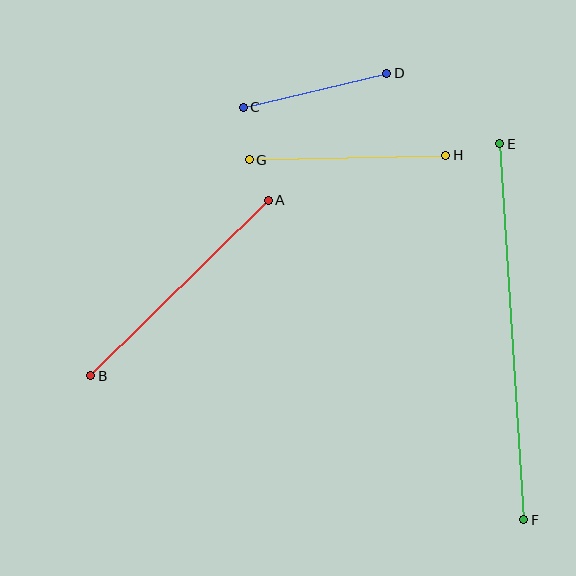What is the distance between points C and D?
The distance is approximately 148 pixels.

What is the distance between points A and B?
The distance is approximately 250 pixels.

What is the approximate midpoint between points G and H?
The midpoint is at approximately (347, 158) pixels.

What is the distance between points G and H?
The distance is approximately 197 pixels.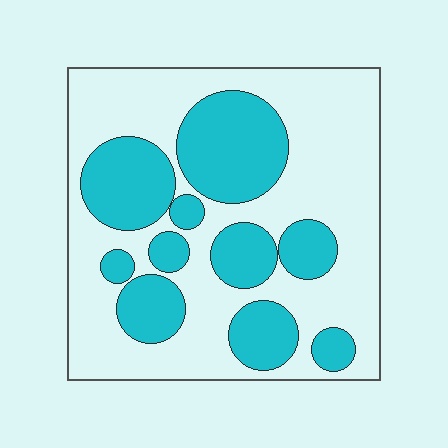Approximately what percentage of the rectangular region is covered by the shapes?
Approximately 35%.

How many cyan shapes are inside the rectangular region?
10.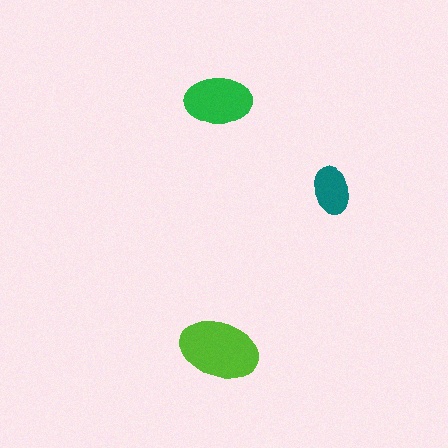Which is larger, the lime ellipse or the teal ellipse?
The lime one.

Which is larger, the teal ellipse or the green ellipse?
The green one.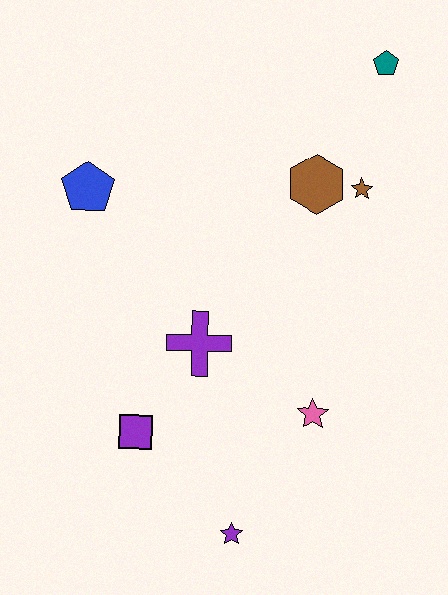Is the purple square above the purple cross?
No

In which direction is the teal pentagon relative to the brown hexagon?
The teal pentagon is above the brown hexagon.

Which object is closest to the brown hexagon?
The brown star is closest to the brown hexagon.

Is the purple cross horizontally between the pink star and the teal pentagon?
No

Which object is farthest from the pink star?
The teal pentagon is farthest from the pink star.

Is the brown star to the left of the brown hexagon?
No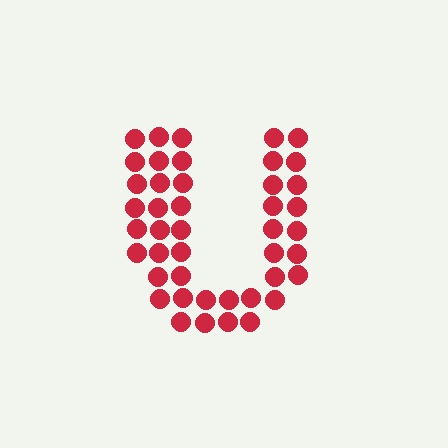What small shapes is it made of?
It is made of small circles.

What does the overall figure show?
The overall figure shows the letter U.